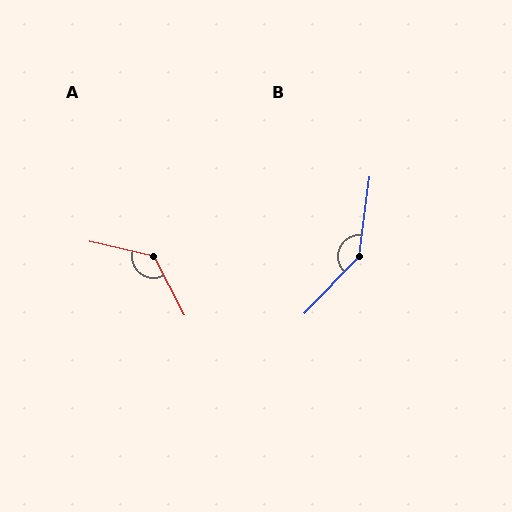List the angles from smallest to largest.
A (130°), B (143°).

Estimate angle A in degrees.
Approximately 130 degrees.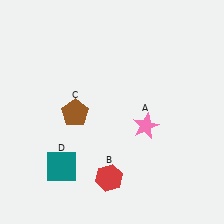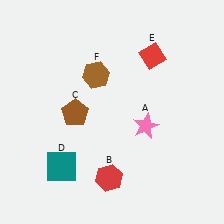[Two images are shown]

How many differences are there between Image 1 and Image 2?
There are 2 differences between the two images.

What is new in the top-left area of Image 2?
A brown hexagon (F) was added in the top-left area of Image 2.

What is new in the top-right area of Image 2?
A red diamond (E) was added in the top-right area of Image 2.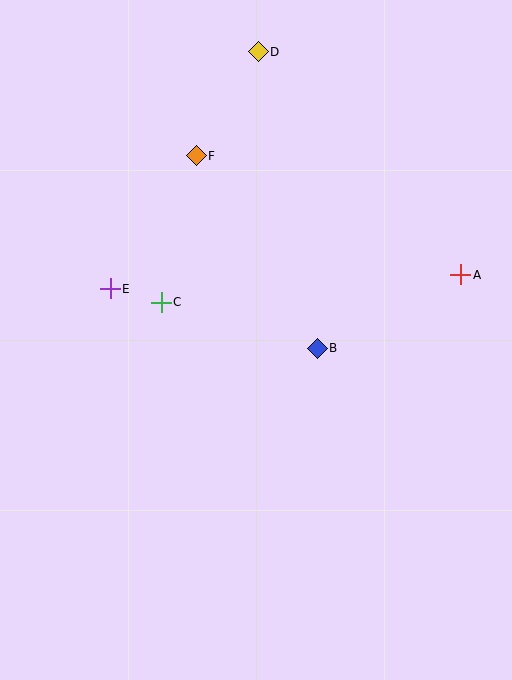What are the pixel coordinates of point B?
Point B is at (317, 348).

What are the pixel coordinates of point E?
Point E is at (110, 289).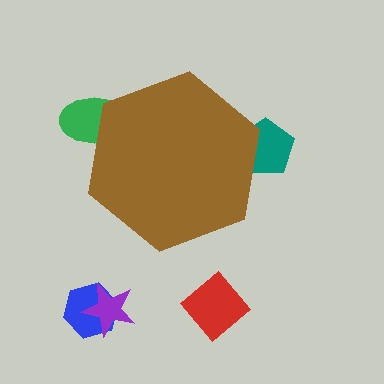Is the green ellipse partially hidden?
Yes, the green ellipse is partially hidden behind the brown hexagon.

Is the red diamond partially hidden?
No, the red diamond is fully visible.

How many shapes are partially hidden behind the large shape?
2 shapes are partially hidden.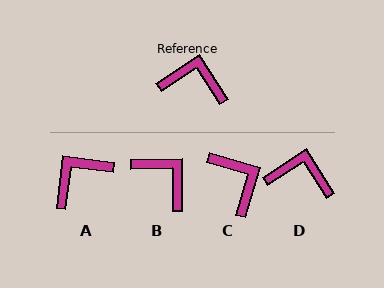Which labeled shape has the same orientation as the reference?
D.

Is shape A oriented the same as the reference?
No, it is off by about 50 degrees.